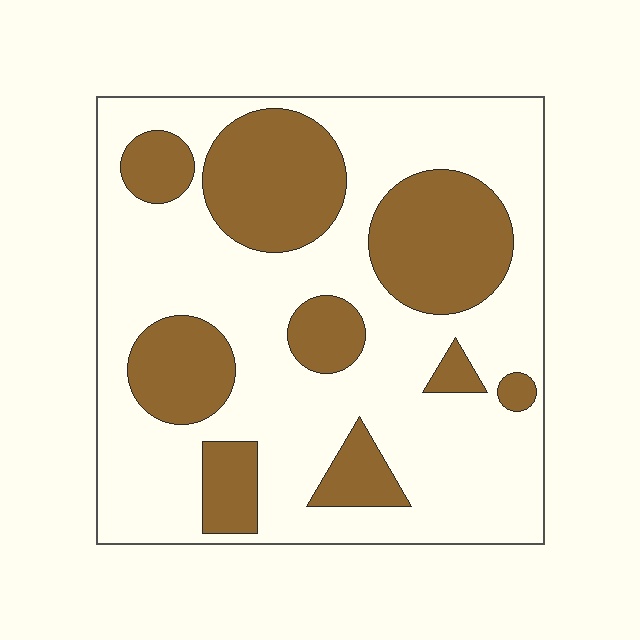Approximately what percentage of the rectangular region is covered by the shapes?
Approximately 30%.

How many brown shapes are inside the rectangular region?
9.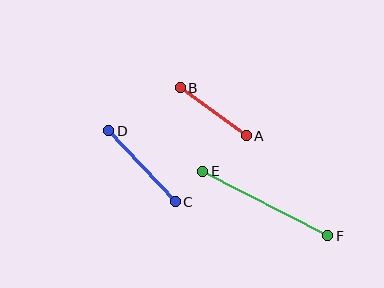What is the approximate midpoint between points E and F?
The midpoint is at approximately (265, 203) pixels.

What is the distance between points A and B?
The distance is approximately 81 pixels.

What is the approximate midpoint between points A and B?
The midpoint is at approximately (213, 112) pixels.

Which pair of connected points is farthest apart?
Points E and F are farthest apart.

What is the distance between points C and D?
The distance is approximately 97 pixels.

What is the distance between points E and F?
The distance is approximately 141 pixels.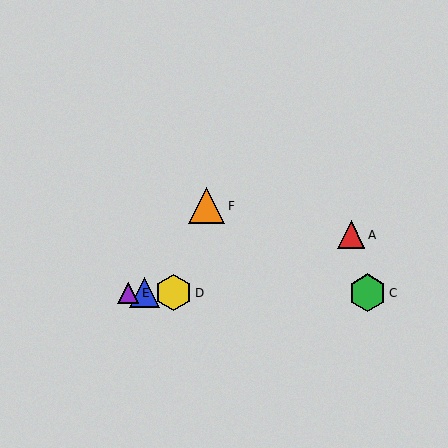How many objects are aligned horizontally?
4 objects (B, C, D, E) are aligned horizontally.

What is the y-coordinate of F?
Object F is at y≈206.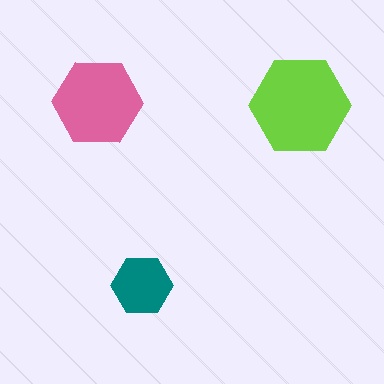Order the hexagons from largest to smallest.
the lime one, the pink one, the teal one.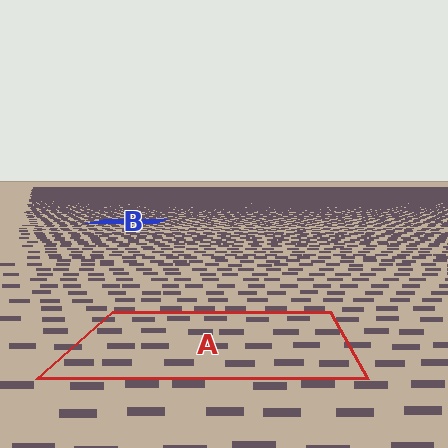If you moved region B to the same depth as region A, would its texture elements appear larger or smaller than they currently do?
They would appear larger. At a closer depth, the same texture elements are projected at a bigger on-screen size.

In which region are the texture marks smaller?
The texture marks are smaller in region B, because it is farther away.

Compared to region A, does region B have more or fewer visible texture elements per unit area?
Region B has more texture elements per unit area — they are packed more densely because it is farther away.